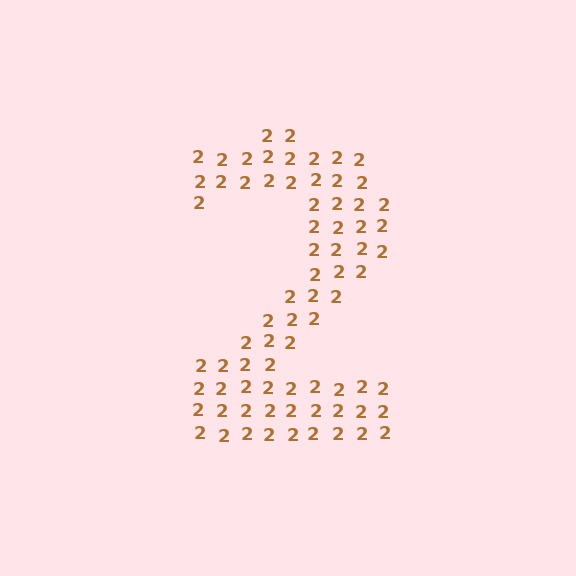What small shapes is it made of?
It is made of small digit 2's.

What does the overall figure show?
The overall figure shows the digit 2.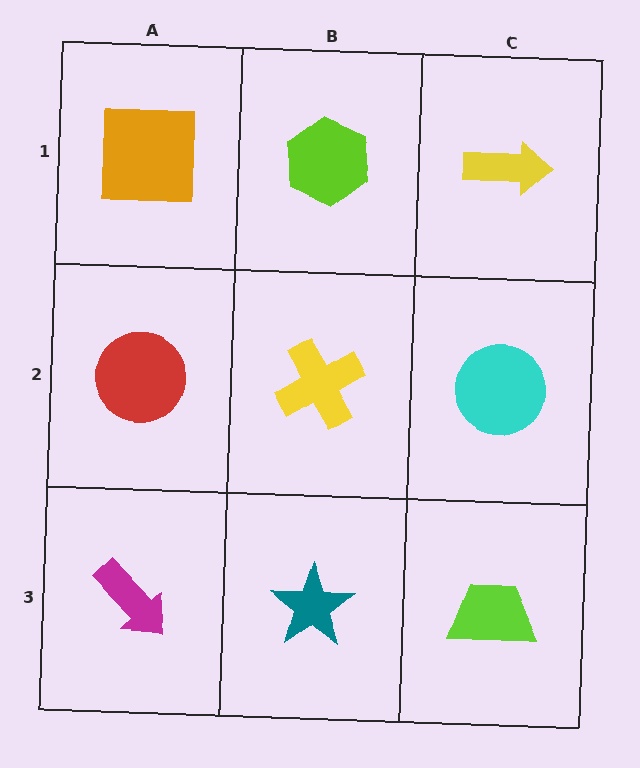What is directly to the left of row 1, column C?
A lime hexagon.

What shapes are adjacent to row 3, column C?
A cyan circle (row 2, column C), a teal star (row 3, column B).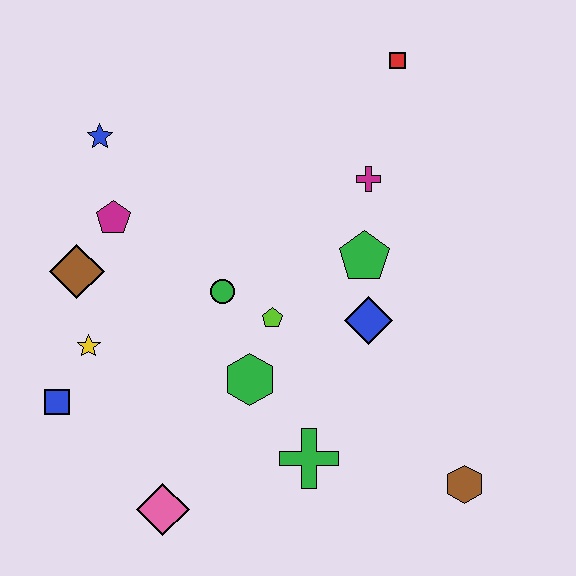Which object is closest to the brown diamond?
The magenta pentagon is closest to the brown diamond.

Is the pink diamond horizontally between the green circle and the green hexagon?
No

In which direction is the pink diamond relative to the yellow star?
The pink diamond is below the yellow star.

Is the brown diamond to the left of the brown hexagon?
Yes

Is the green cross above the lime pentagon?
No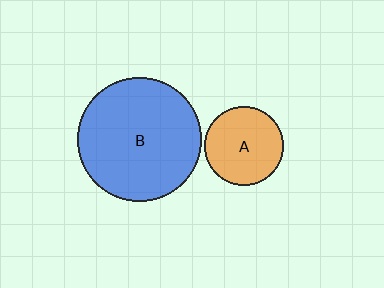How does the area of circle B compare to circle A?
Approximately 2.4 times.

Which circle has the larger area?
Circle B (blue).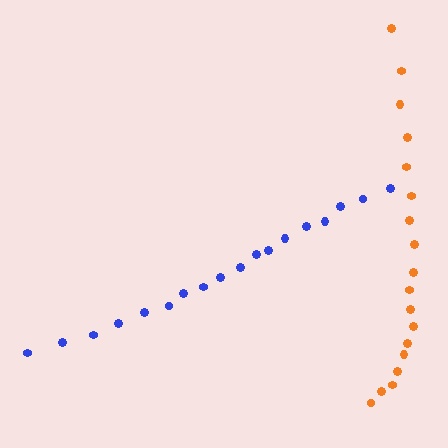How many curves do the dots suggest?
There are 2 distinct paths.